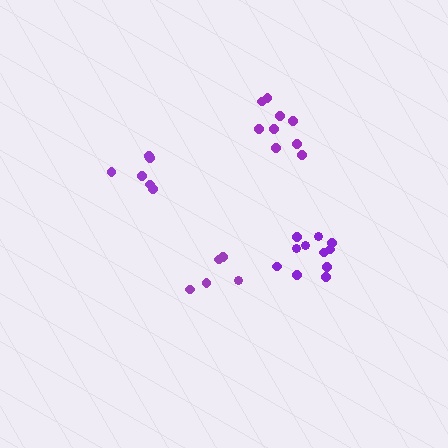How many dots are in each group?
Group 1: 9 dots, Group 2: 6 dots, Group 3: 11 dots, Group 4: 5 dots (31 total).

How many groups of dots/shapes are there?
There are 4 groups.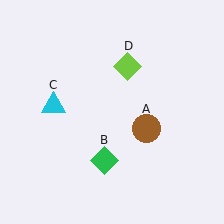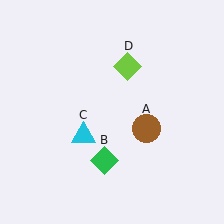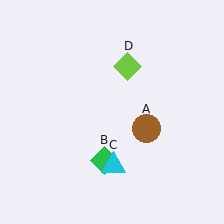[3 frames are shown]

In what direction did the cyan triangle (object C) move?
The cyan triangle (object C) moved down and to the right.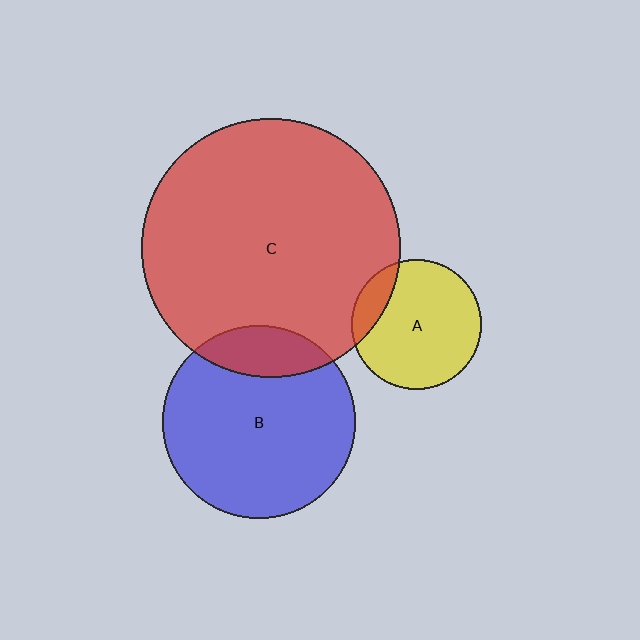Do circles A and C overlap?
Yes.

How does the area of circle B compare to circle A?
Approximately 2.2 times.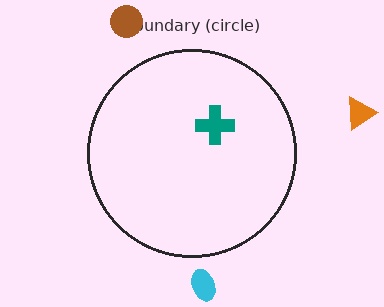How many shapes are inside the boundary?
1 inside, 3 outside.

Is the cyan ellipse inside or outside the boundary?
Outside.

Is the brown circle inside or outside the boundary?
Outside.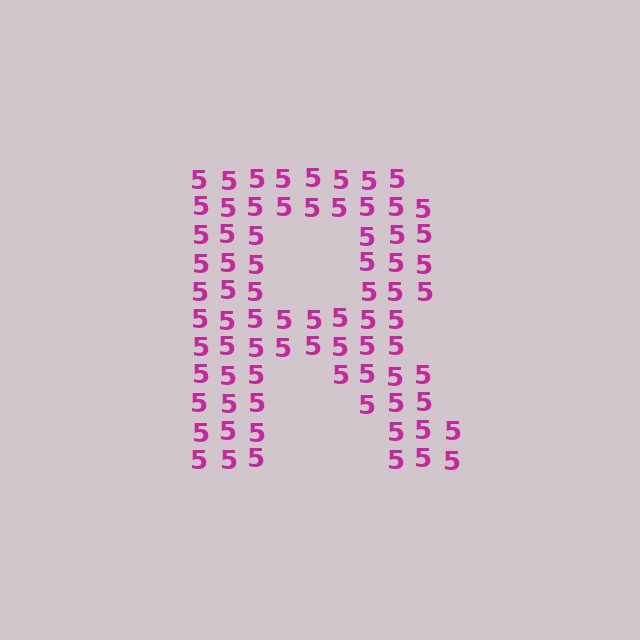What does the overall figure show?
The overall figure shows the letter R.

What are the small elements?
The small elements are digit 5's.